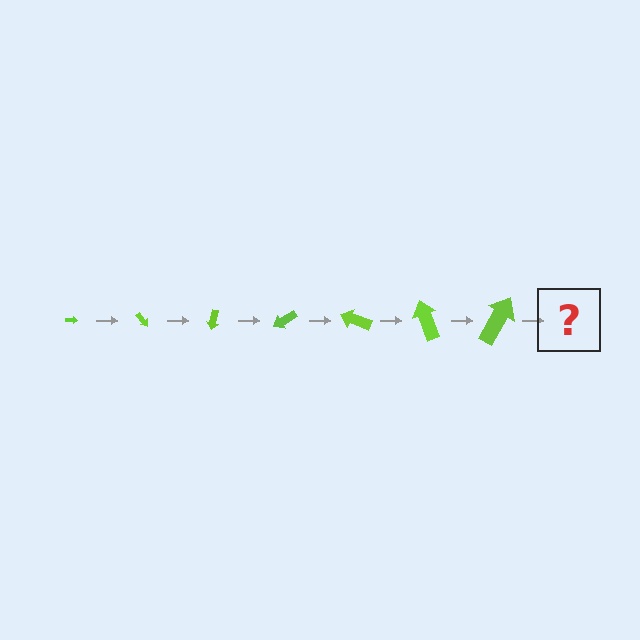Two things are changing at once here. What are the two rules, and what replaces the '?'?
The two rules are that the arrow grows larger each step and it rotates 50 degrees each step. The '?' should be an arrow, larger than the previous one and rotated 350 degrees from the start.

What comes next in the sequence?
The next element should be an arrow, larger than the previous one and rotated 350 degrees from the start.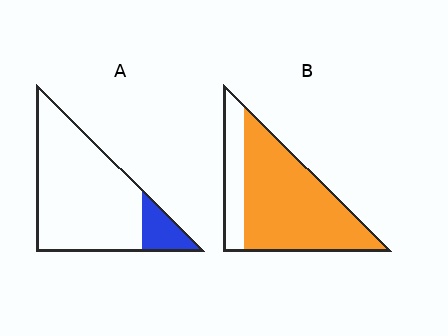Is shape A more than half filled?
No.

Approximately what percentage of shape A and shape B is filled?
A is approximately 15% and B is approximately 75%.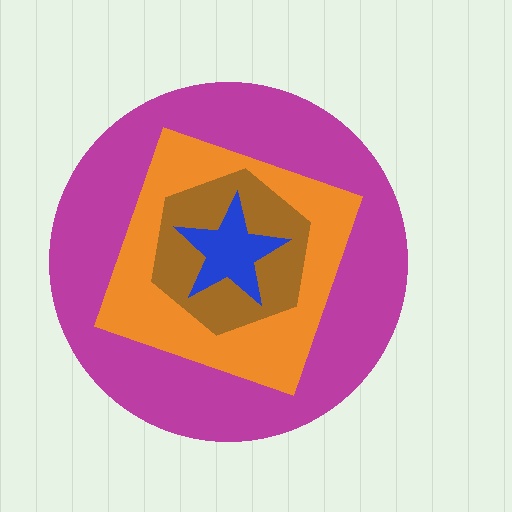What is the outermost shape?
The magenta circle.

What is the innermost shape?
The blue star.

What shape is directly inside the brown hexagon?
The blue star.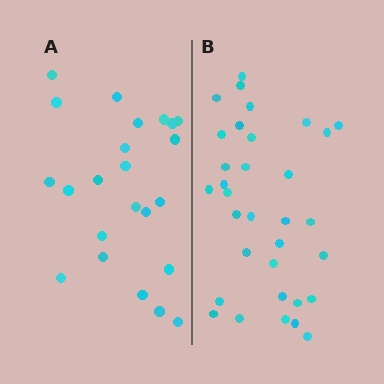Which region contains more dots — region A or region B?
Region B (the right region) has more dots.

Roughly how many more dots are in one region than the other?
Region B has roughly 10 or so more dots than region A.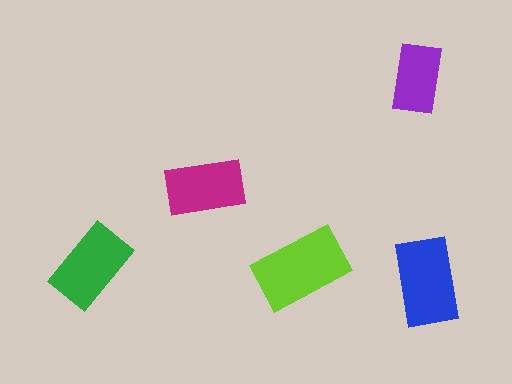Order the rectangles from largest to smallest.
the lime one, the blue one, the green one, the magenta one, the purple one.